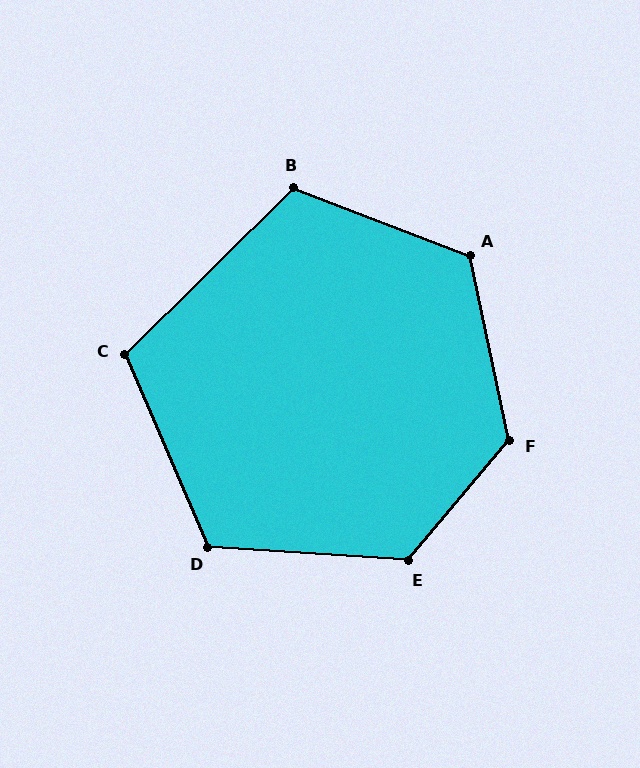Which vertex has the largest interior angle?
F, at approximately 128 degrees.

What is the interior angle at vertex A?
Approximately 123 degrees (obtuse).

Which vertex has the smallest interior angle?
C, at approximately 111 degrees.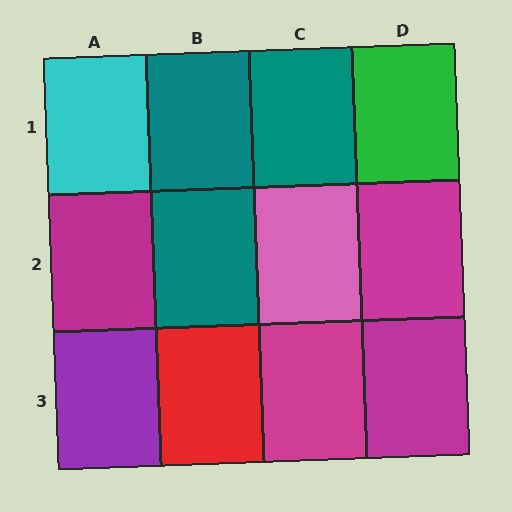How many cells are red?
1 cell is red.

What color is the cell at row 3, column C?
Magenta.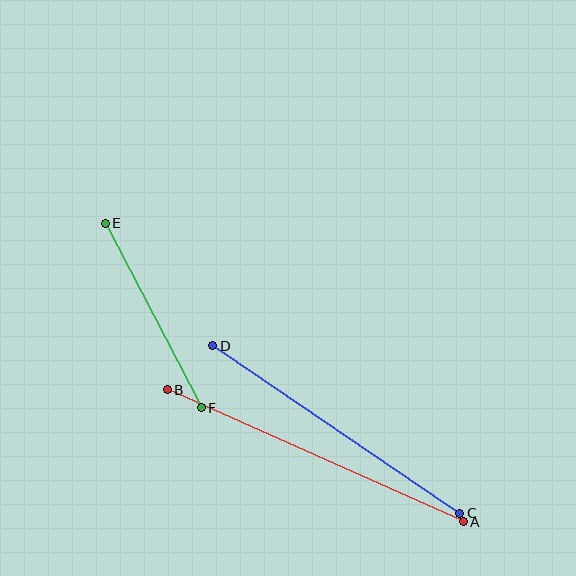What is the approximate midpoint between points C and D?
The midpoint is at approximately (336, 429) pixels.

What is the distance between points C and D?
The distance is approximately 299 pixels.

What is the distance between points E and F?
The distance is approximately 208 pixels.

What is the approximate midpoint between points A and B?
The midpoint is at approximately (315, 456) pixels.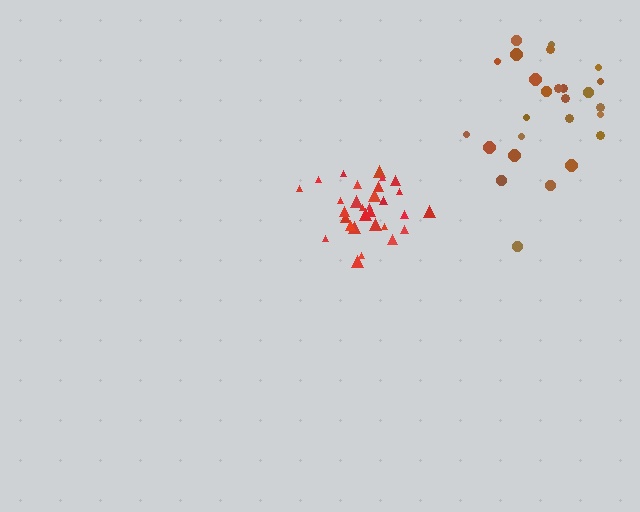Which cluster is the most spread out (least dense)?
Brown.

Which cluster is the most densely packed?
Red.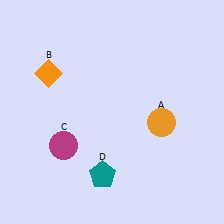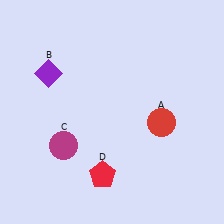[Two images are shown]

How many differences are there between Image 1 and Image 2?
There are 3 differences between the two images.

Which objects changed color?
A changed from orange to red. B changed from orange to purple. D changed from teal to red.